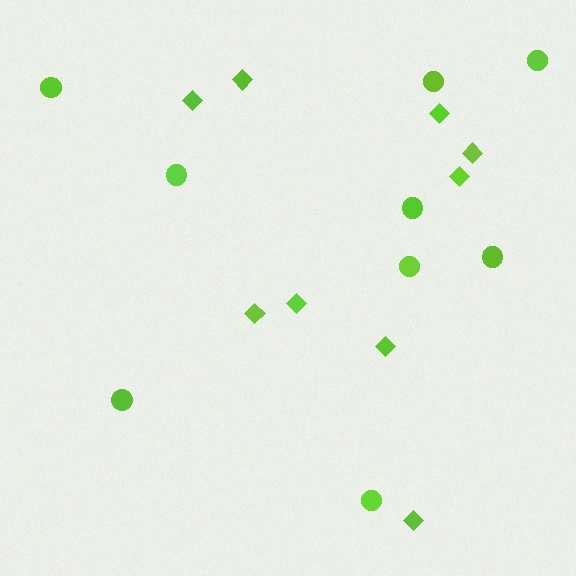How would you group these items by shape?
There are 2 groups: one group of circles (9) and one group of diamonds (9).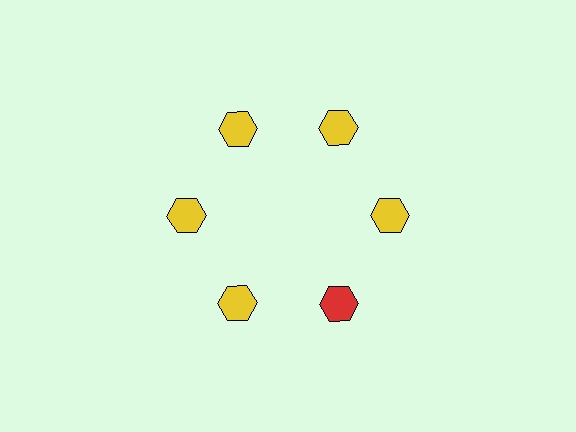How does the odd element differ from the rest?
It has a different color: red instead of yellow.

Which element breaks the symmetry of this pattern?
The red hexagon at roughly the 5 o'clock position breaks the symmetry. All other shapes are yellow hexagons.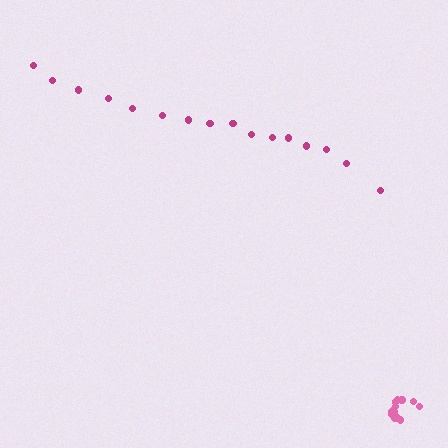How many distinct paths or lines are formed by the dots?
There are 2 distinct paths.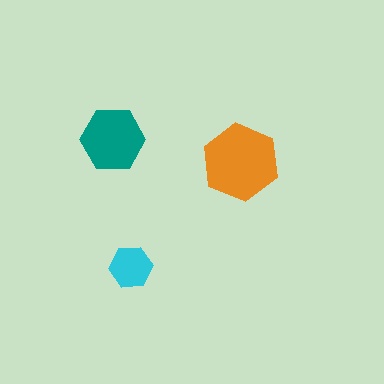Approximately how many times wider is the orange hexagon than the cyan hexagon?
About 2 times wider.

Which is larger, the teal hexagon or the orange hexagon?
The orange one.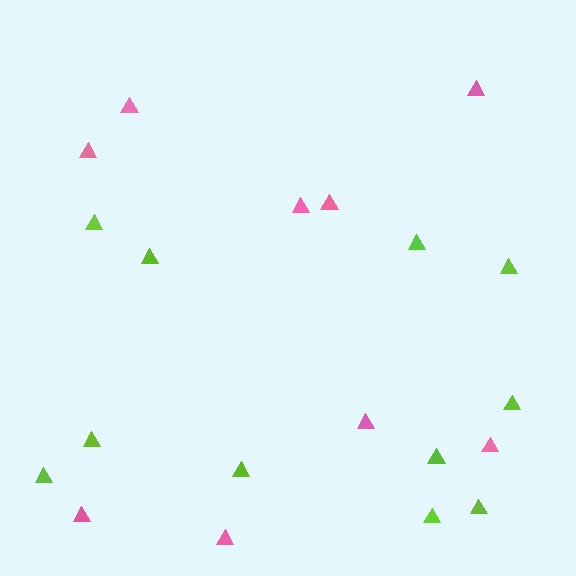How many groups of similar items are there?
There are 2 groups: one group of lime triangles (11) and one group of pink triangles (9).